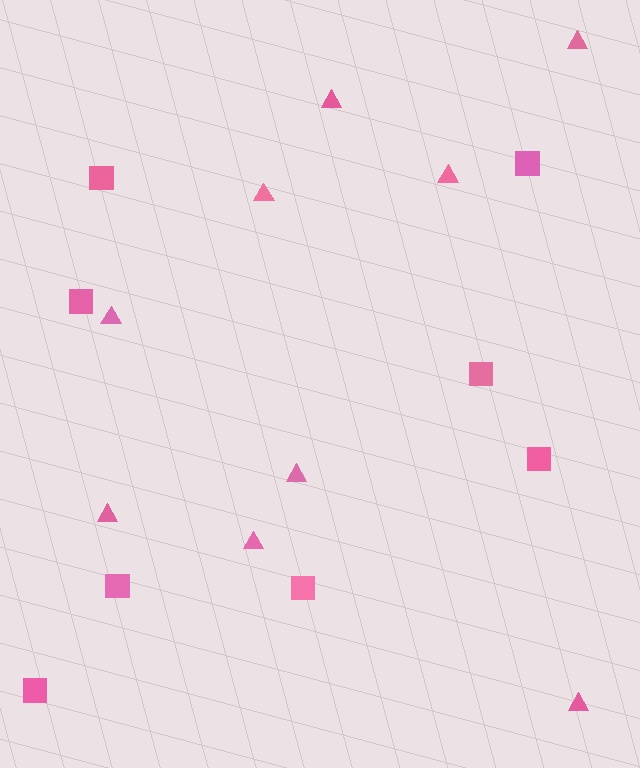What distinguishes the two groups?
There are 2 groups: one group of squares (8) and one group of triangles (9).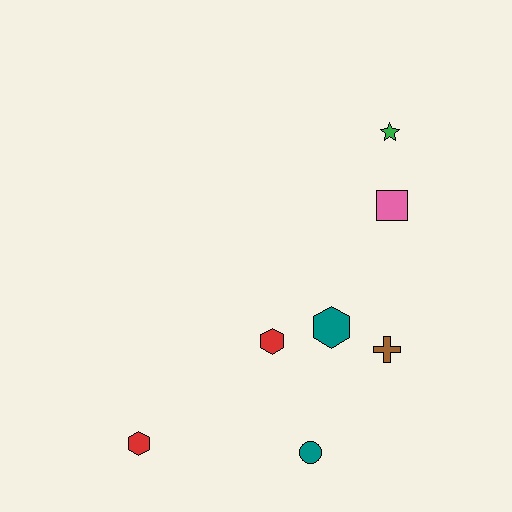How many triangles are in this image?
There are no triangles.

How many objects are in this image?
There are 7 objects.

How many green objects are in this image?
There is 1 green object.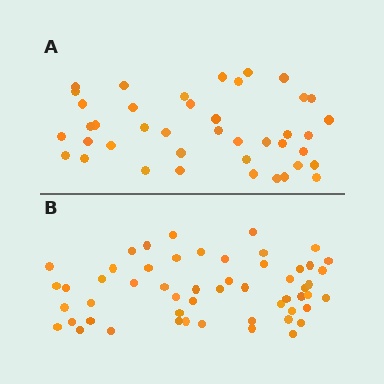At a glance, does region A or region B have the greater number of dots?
Region B (the bottom region) has more dots.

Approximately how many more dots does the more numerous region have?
Region B has approximately 15 more dots than region A.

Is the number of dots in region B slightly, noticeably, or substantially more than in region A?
Region B has noticeably more, but not dramatically so. The ratio is roughly 1.3 to 1.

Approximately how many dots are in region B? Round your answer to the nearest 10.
About 50 dots. (The exact count is 54, which rounds to 50.)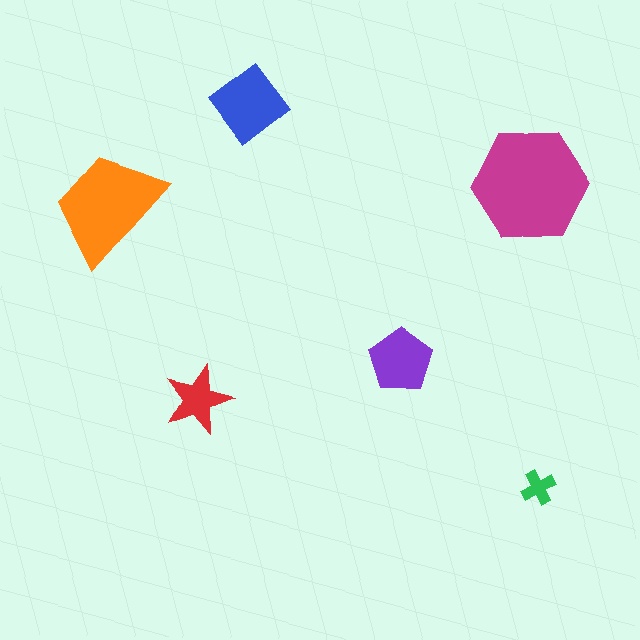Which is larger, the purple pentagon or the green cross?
The purple pentagon.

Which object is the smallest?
The green cross.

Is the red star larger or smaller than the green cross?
Larger.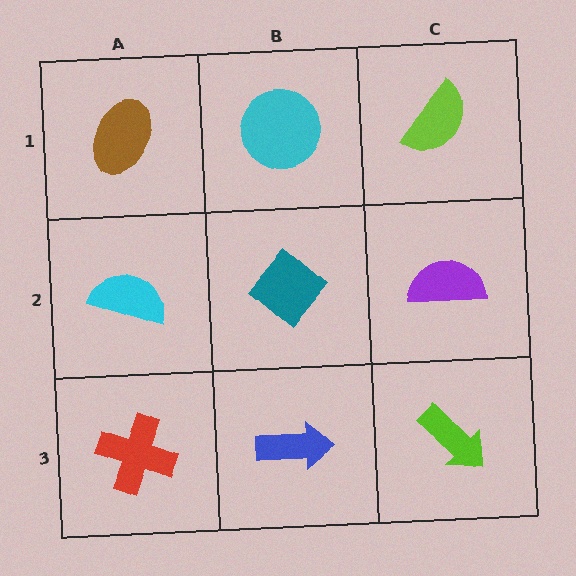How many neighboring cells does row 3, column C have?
2.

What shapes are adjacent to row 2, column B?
A cyan circle (row 1, column B), a blue arrow (row 3, column B), a cyan semicircle (row 2, column A), a purple semicircle (row 2, column C).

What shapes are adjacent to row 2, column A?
A brown ellipse (row 1, column A), a red cross (row 3, column A), a teal diamond (row 2, column B).